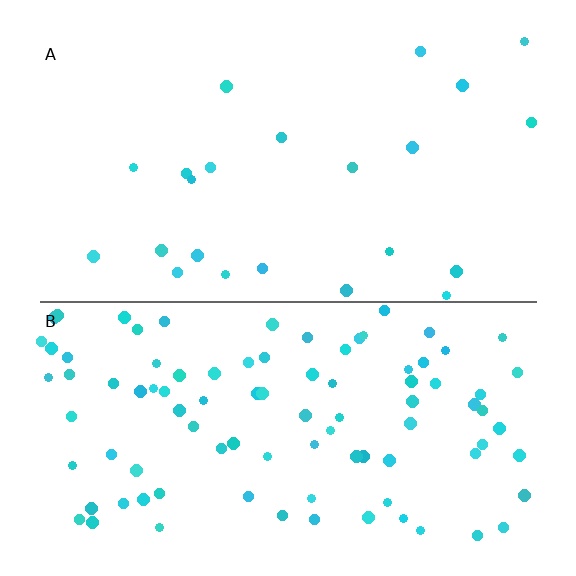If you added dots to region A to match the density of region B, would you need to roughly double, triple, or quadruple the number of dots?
Approximately quadruple.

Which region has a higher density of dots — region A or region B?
B (the bottom).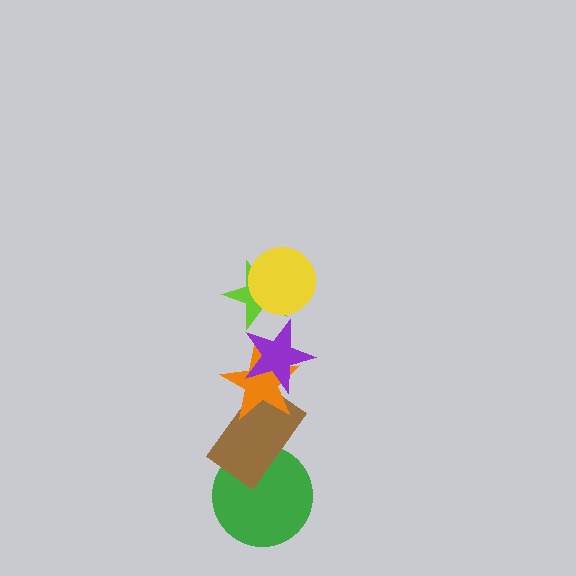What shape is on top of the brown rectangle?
The orange star is on top of the brown rectangle.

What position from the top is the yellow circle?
The yellow circle is 1st from the top.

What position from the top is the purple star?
The purple star is 3rd from the top.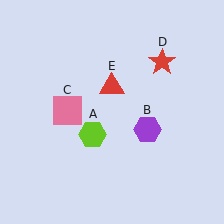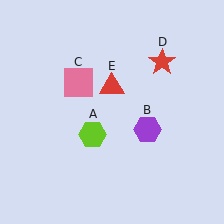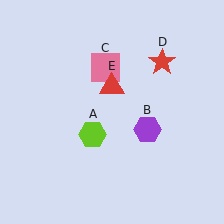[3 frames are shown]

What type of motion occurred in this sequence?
The pink square (object C) rotated clockwise around the center of the scene.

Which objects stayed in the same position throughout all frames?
Lime hexagon (object A) and purple hexagon (object B) and red star (object D) and red triangle (object E) remained stationary.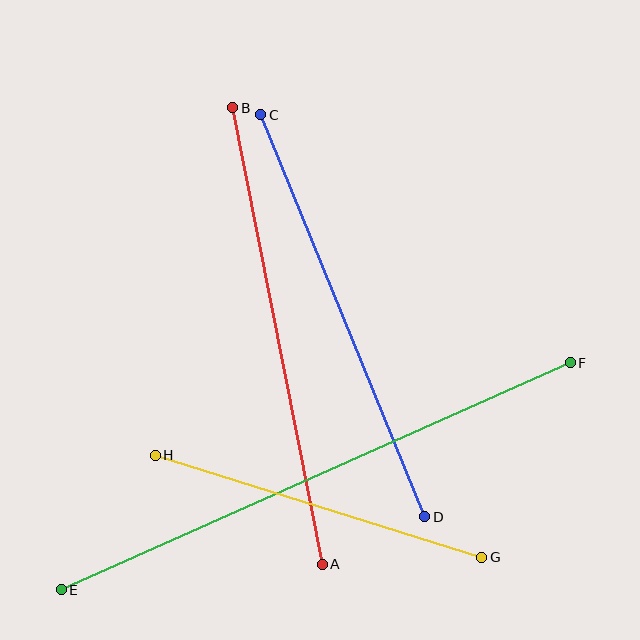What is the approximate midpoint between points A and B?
The midpoint is at approximately (277, 336) pixels.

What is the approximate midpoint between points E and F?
The midpoint is at approximately (316, 476) pixels.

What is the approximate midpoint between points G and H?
The midpoint is at approximately (318, 506) pixels.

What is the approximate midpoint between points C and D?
The midpoint is at approximately (343, 316) pixels.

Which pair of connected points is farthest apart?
Points E and F are farthest apart.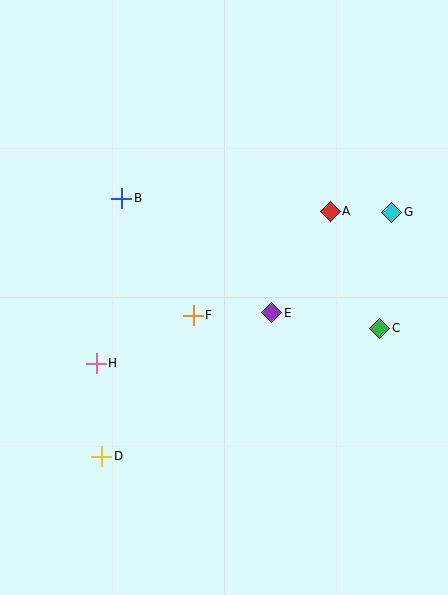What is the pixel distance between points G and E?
The distance between G and E is 157 pixels.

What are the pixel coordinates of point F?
Point F is at (193, 315).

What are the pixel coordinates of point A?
Point A is at (330, 211).